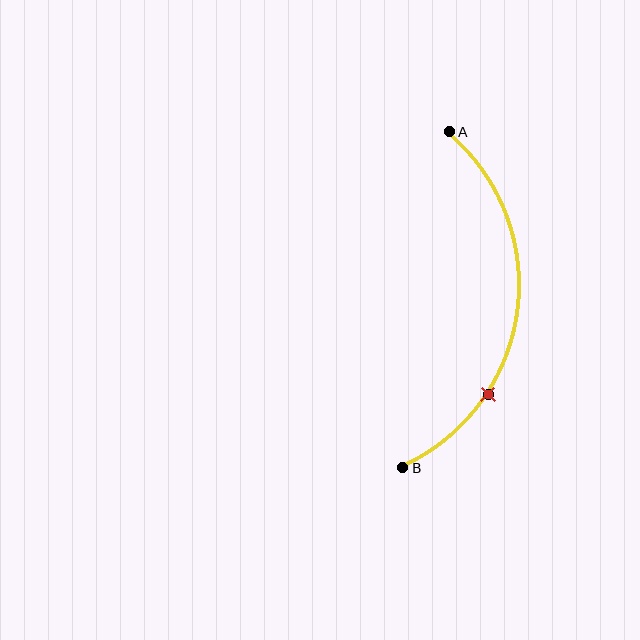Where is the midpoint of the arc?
The arc midpoint is the point on the curve farthest from the straight line joining A and B. It sits to the right of that line.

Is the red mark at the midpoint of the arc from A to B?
No. The red mark lies on the arc but is closer to endpoint B. The arc midpoint would be at the point on the curve equidistant along the arc from both A and B.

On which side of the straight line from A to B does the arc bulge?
The arc bulges to the right of the straight line connecting A and B.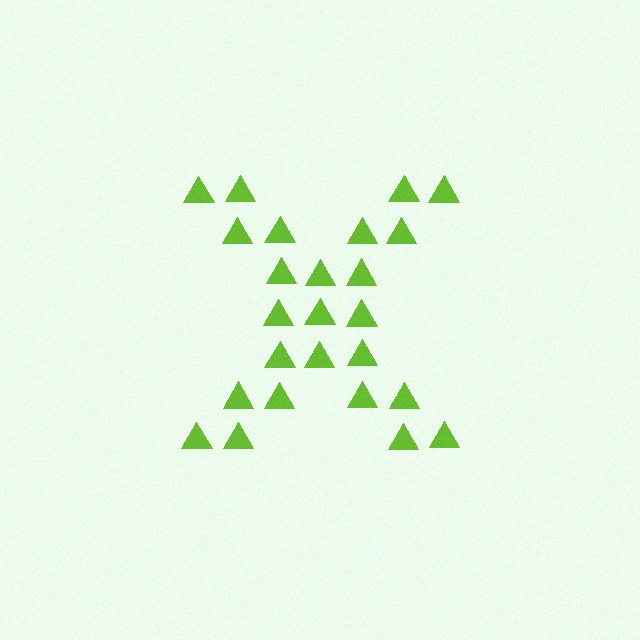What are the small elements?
The small elements are triangles.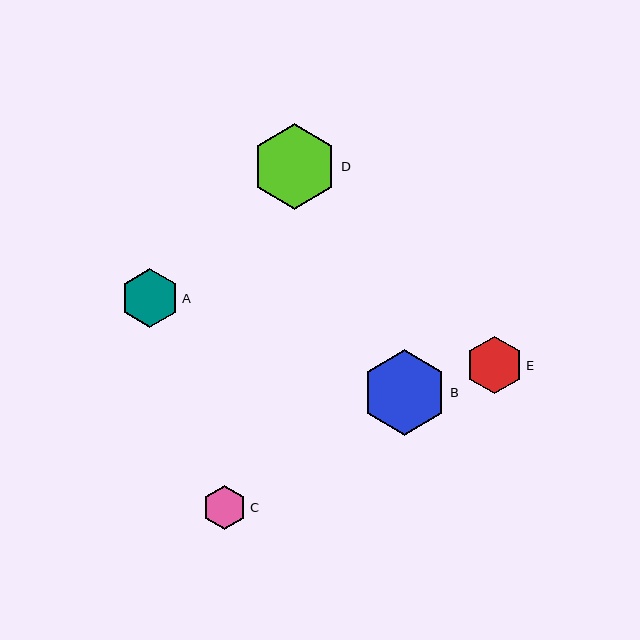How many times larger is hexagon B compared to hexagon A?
Hexagon B is approximately 1.5 times the size of hexagon A.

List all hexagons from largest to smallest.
From largest to smallest: D, B, A, E, C.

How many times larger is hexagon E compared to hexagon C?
Hexagon E is approximately 1.3 times the size of hexagon C.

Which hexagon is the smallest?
Hexagon C is the smallest with a size of approximately 44 pixels.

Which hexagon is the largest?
Hexagon D is the largest with a size of approximately 86 pixels.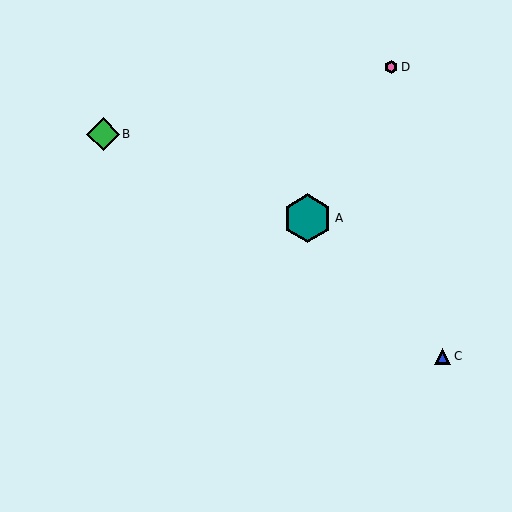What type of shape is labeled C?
Shape C is a blue triangle.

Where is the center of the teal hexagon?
The center of the teal hexagon is at (308, 218).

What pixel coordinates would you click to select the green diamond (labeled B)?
Click at (103, 134) to select the green diamond B.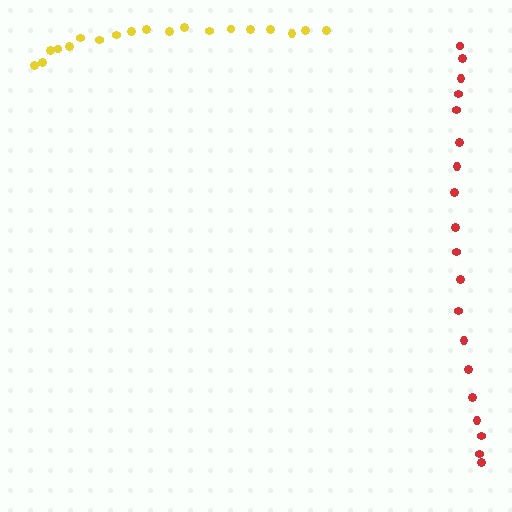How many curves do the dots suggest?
There are 2 distinct paths.